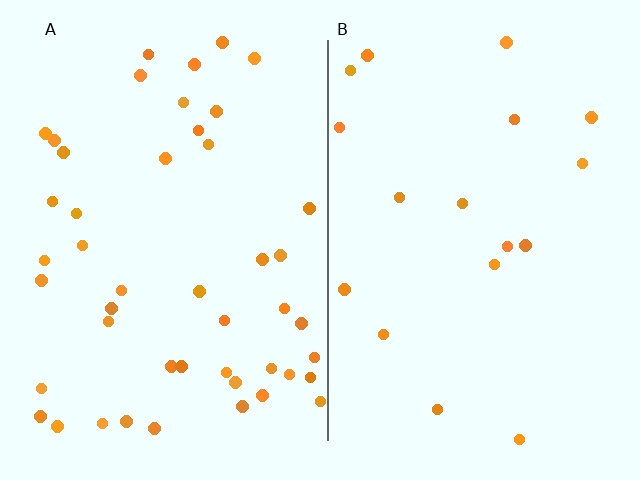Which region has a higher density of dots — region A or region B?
A (the left).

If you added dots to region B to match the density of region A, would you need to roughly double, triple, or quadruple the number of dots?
Approximately triple.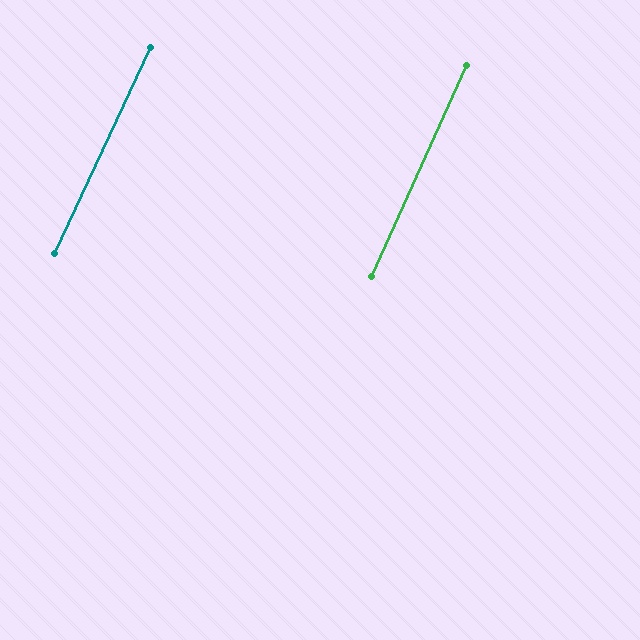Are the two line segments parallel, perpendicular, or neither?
Parallel — their directions differ by only 0.7°.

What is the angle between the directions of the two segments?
Approximately 1 degree.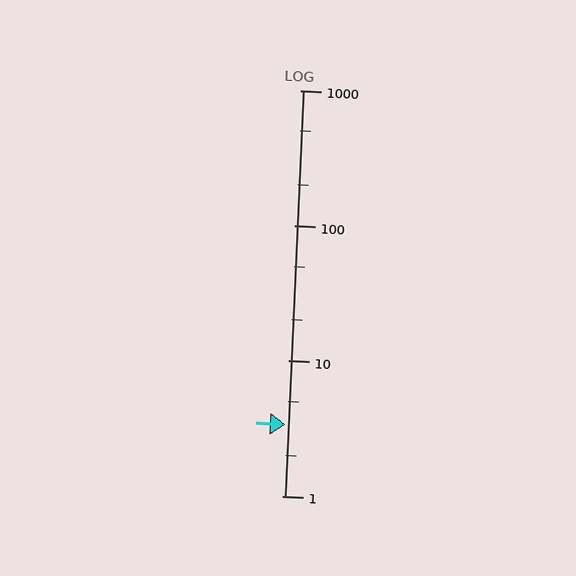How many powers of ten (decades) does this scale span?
The scale spans 3 decades, from 1 to 1000.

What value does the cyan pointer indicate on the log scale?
The pointer indicates approximately 3.4.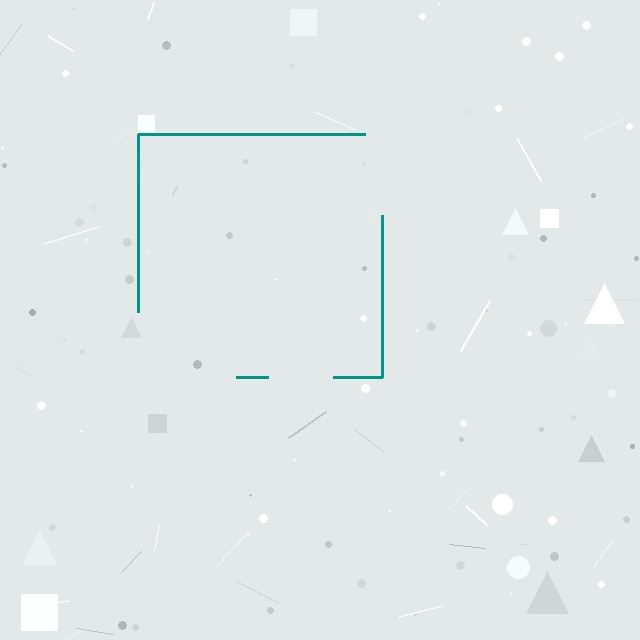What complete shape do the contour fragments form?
The contour fragments form a square.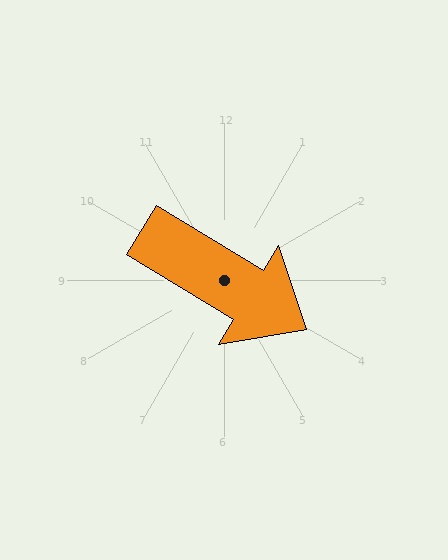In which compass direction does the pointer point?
Southeast.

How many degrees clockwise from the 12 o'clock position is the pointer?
Approximately 121 degrees.